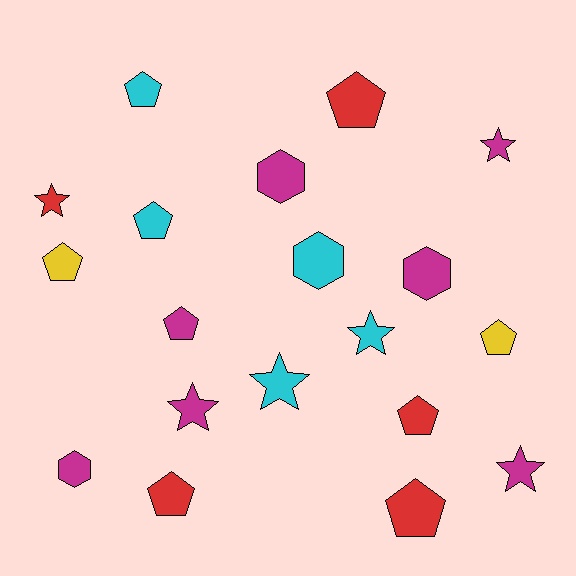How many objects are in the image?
There are 19 objects.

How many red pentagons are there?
There are 4 red pentagons.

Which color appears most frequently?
Magenta, with 7 objects.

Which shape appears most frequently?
Pentagon, with 9 objects.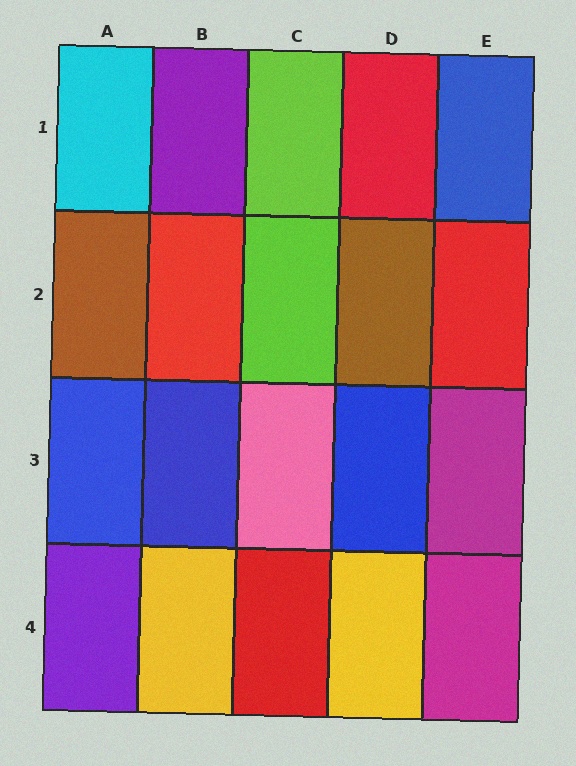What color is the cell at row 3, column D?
Blue.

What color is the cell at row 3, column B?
Blue.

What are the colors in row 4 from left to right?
Purple, yellow, red, yellow, magenta.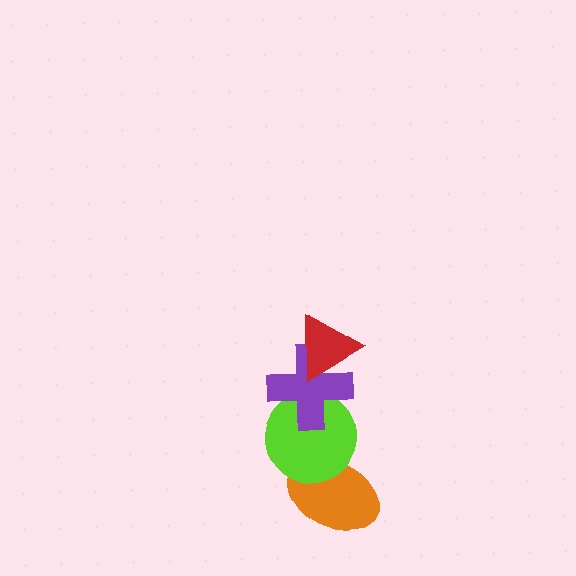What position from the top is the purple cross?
The purple cross is 2nd from the top.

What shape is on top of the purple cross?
The red triangle is on top of the purple cross.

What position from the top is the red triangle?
The red triangle is 1st from the top.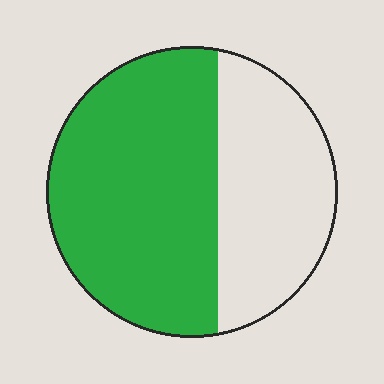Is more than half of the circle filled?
Yes.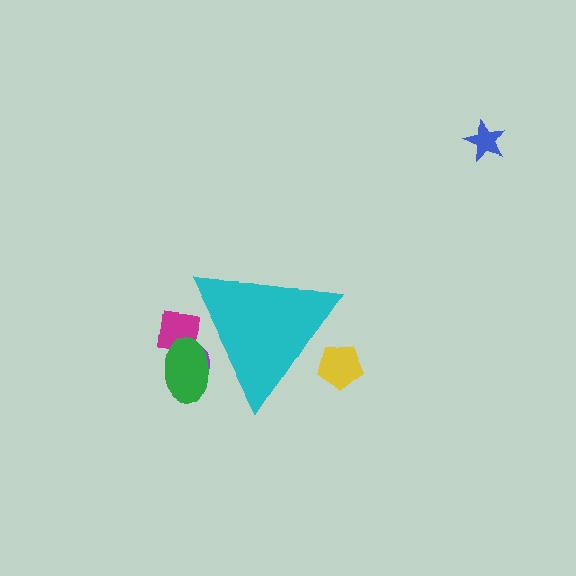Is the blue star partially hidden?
No, the blue star is fully visible.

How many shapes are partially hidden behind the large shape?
4 shapes are partially hidden.